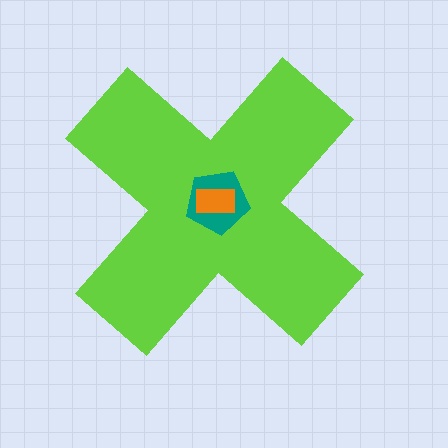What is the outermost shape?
The lime cross.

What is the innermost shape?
The orange rectangle.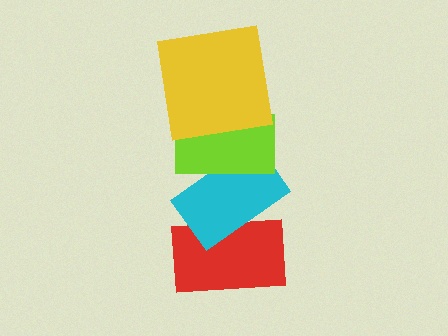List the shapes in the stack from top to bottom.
From top to bottom: the yellow square, the lime rectangle, the cyan rectangle, the red rectangle.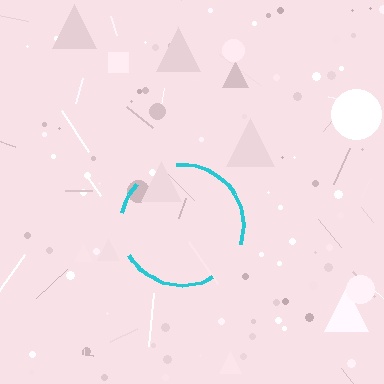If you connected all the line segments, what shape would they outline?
They would outline a circle.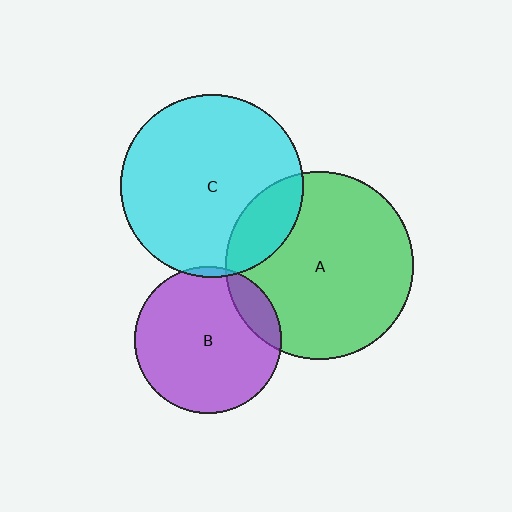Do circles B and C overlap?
Yes.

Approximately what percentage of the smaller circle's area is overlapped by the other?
Approximately 5%.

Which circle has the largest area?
Circle A (green).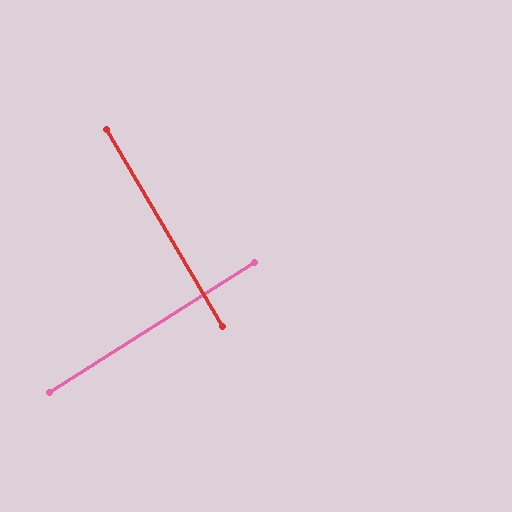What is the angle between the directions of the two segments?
Approximately 88 degrees.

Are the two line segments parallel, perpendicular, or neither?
Perpendicular — they meet at approximately 88°.